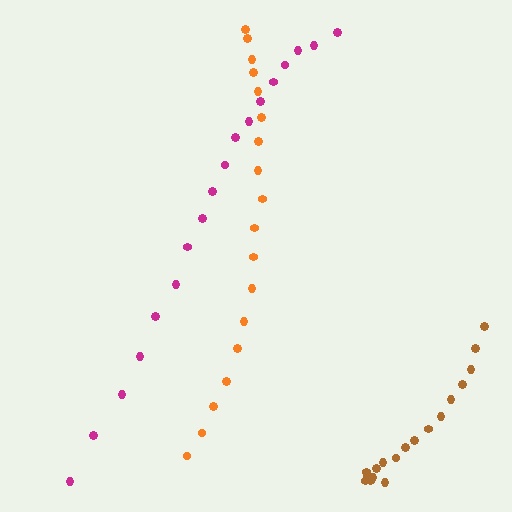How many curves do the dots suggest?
There are 3 distinct paths.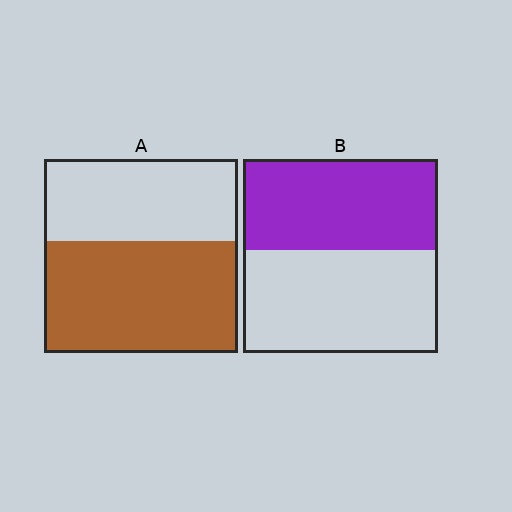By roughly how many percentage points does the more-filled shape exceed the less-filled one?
By roughly 10 percentage points (A over B).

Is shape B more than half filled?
Roughly half.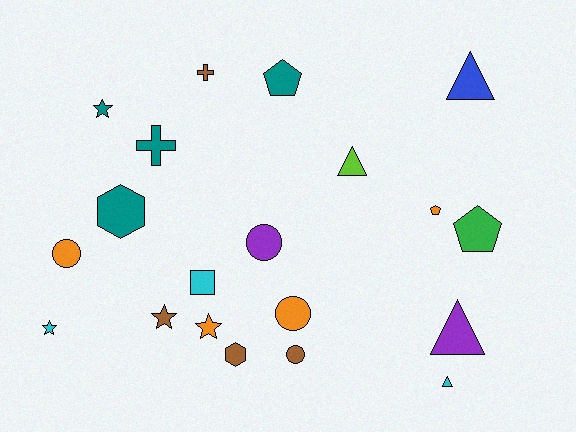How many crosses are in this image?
There are 2 crosses.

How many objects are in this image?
There are 20 objects.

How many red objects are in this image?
There are no red objects.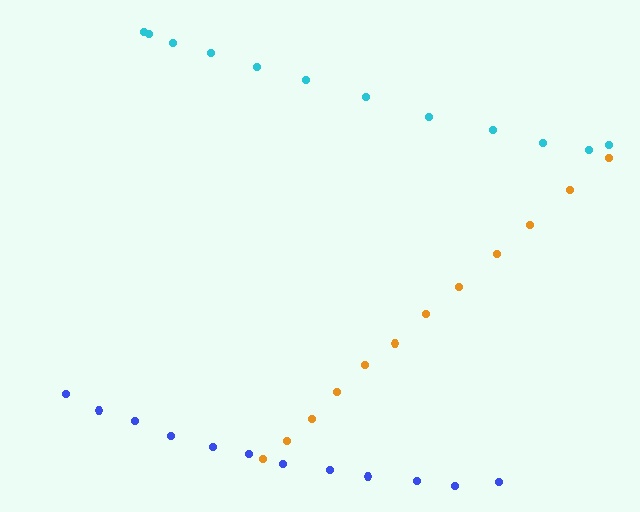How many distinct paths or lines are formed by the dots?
There are 3 distinct paths.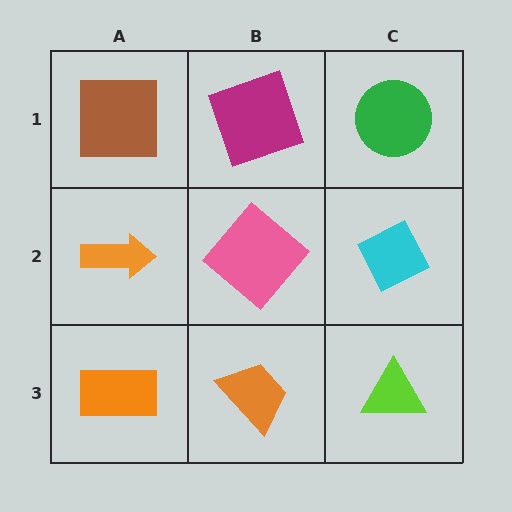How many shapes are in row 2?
3 shapes.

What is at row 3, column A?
An orange rectangle.